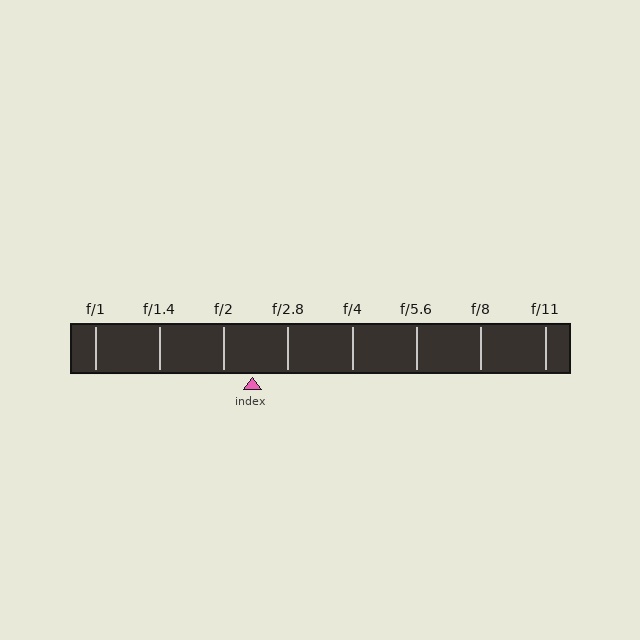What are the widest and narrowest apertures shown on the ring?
The widest aperture shown is f/1 and the narrowest is f/11.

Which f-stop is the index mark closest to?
The index mark is closest to f/2.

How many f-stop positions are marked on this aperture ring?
There are 8 f-stop positions marked.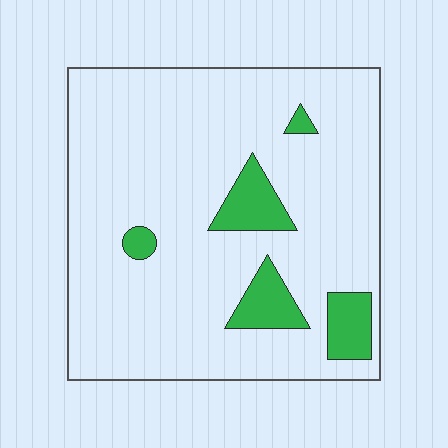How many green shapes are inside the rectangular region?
5.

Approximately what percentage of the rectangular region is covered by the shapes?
Approximately 10%.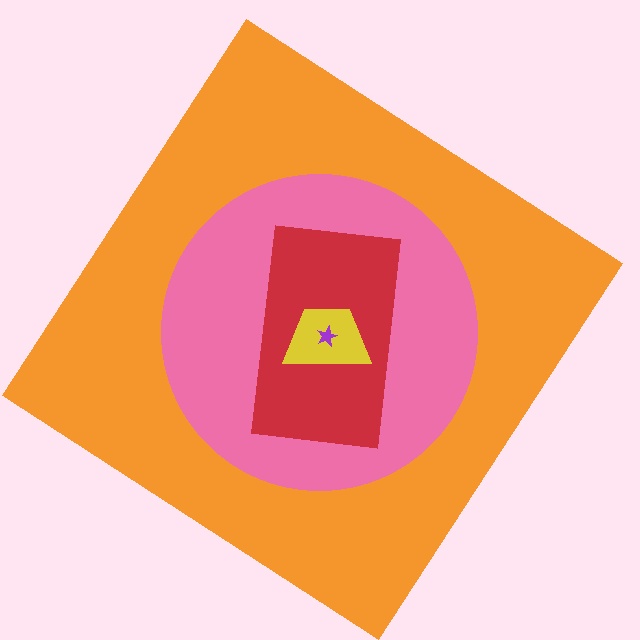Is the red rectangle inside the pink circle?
Yes.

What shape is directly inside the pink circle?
The red rectangle.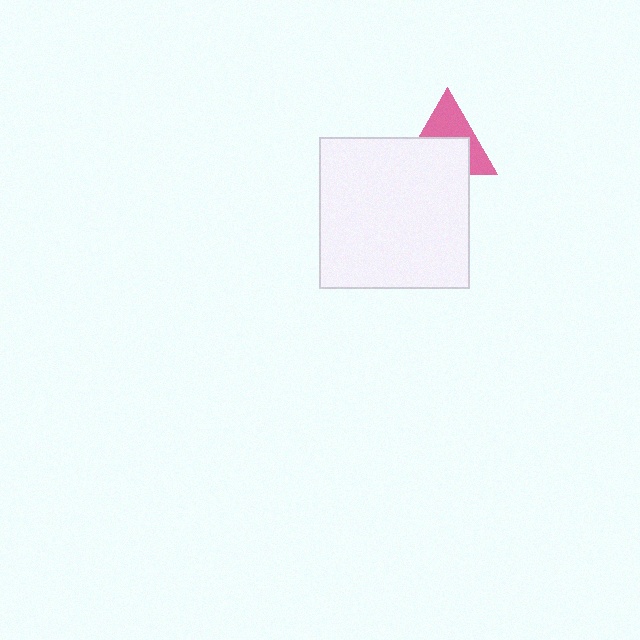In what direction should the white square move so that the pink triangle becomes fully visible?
The white square should move down. That is the shortest direction to clear the overlap and leave the pink triangle fully visible.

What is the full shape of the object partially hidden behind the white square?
The partially hidden object is a pink triangle.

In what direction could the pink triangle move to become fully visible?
The pink triangle could move up. That would shift it out from behind the white square entirely.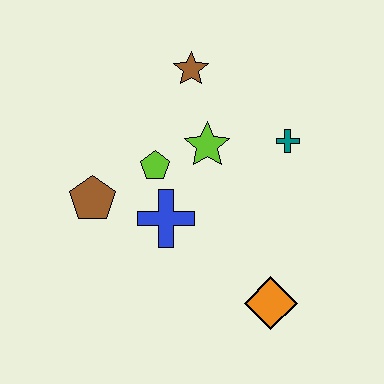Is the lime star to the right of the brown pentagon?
Yes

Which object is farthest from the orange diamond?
The brown star is farthest from the orange diamond.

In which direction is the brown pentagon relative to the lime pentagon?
The brown pentagon is to the left of the lime pentagon.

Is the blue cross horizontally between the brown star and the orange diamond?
No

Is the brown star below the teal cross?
No